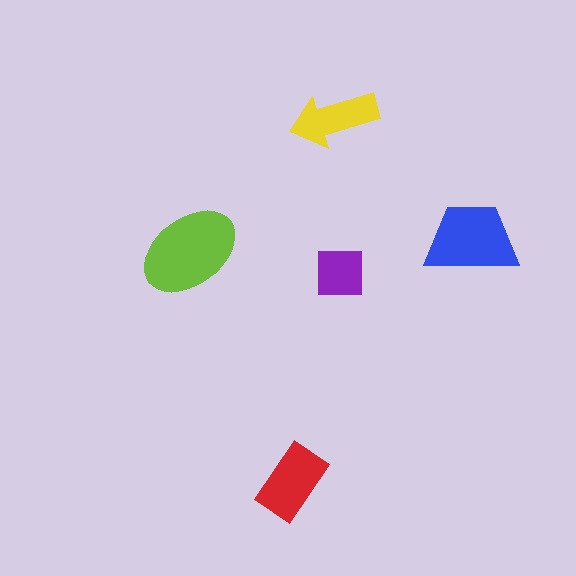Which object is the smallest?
The purple square.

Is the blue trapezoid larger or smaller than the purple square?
Larger.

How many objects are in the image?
There are 5 objects in the image.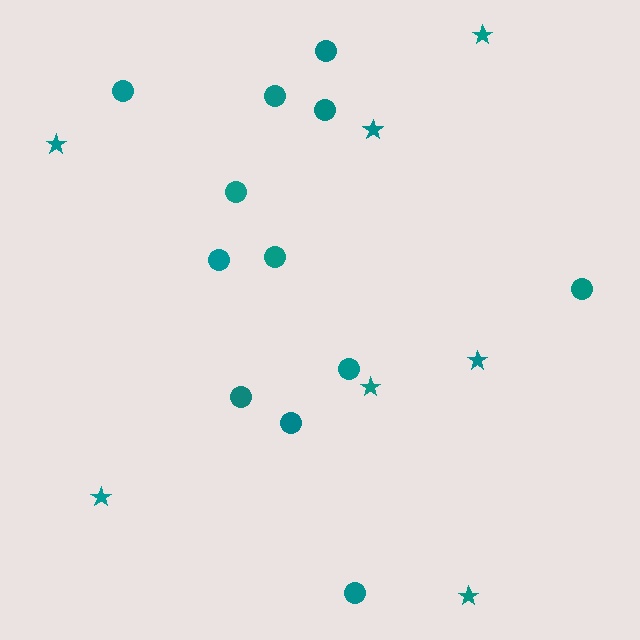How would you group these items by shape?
There are 2 groups: one group of stars (7) and one group of circles (12).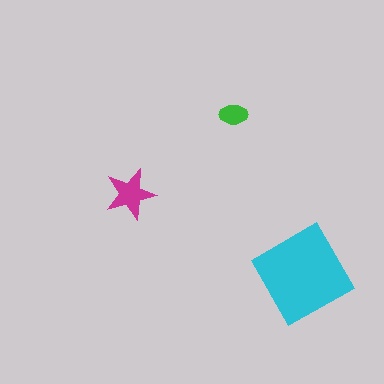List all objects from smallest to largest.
The green ellipse, the magenta star, the cyan diamond.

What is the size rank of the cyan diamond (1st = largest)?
1st.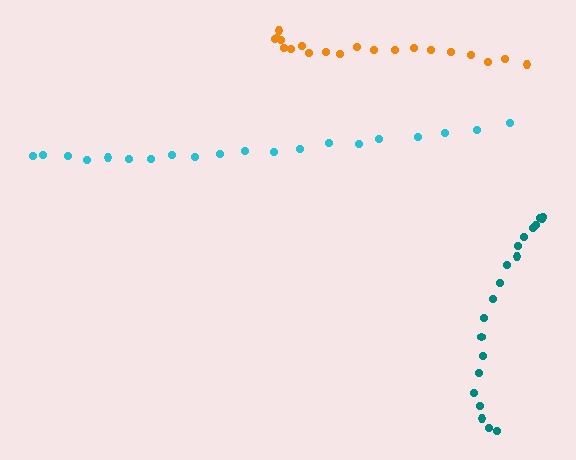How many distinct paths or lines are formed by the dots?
There are 3 distinct paths.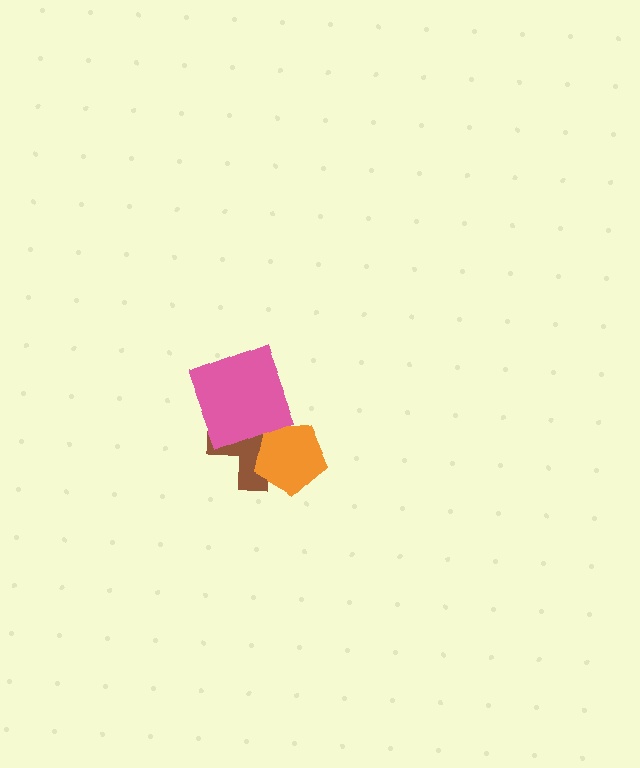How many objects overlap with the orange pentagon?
1 object overlaps with the orange pentagon.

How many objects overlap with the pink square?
1 object overlaps with the pink square.